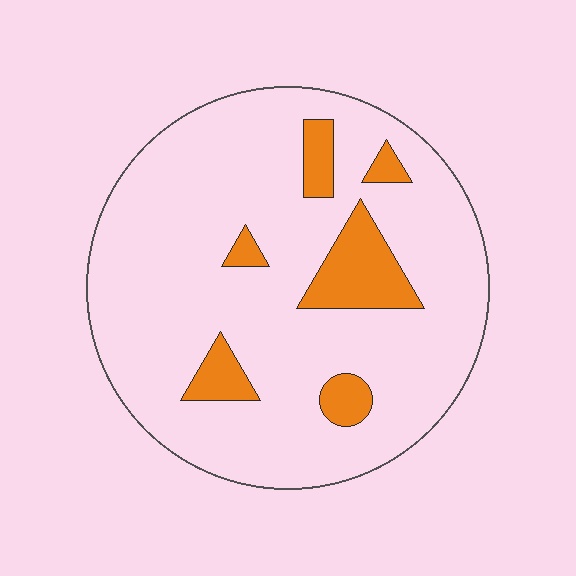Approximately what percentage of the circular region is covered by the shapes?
Approximately 15%.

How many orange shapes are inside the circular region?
6.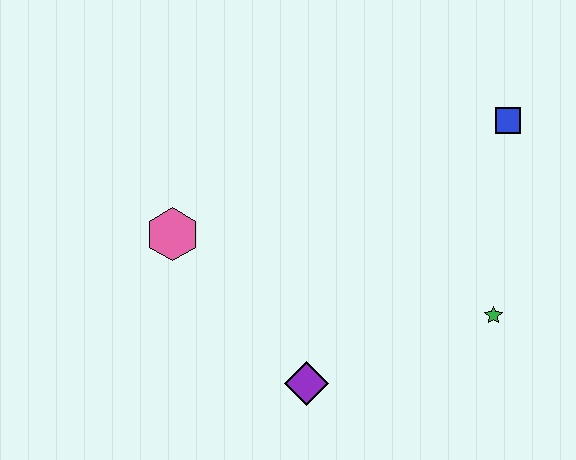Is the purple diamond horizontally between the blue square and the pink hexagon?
Yes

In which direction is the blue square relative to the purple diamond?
The blue square is above the purple diamond.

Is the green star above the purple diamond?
Yes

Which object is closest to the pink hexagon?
The purple diamond is closest to the pink hexagon.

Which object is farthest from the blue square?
The pink hexagon is farthest from the blue square.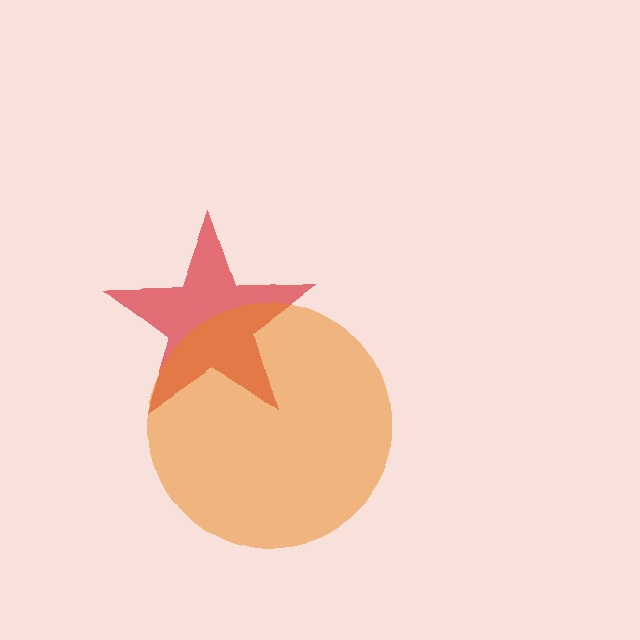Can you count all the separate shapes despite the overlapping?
Yes, there are 2 separate shapes.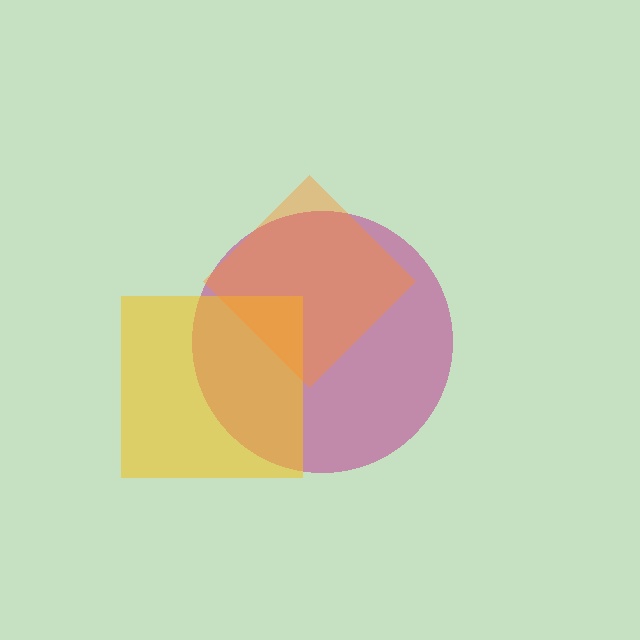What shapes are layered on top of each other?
The layered shapes are: a magenta circle, a yellow square, an orange diamond.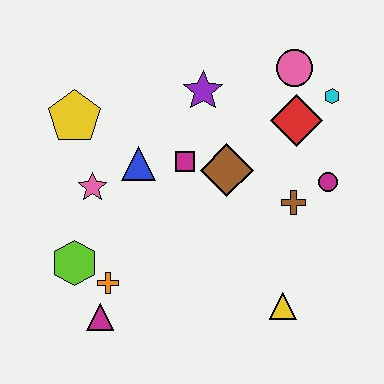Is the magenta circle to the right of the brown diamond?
Yes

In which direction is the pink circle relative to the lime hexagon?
The pink circle is to the right of the lime hexagon.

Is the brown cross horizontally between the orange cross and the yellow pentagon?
No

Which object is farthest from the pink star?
The cyan hexagon is farthest from the pink star.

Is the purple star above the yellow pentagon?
Yes